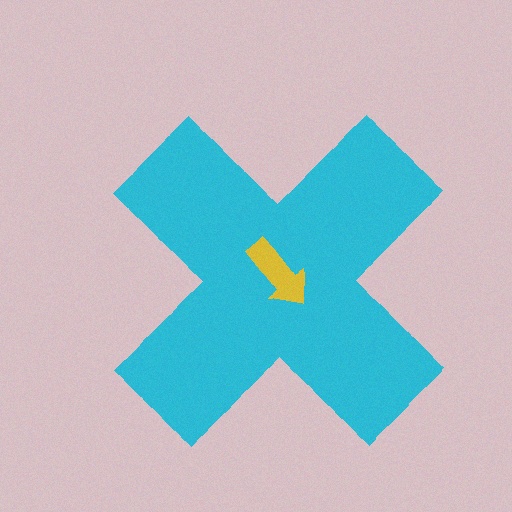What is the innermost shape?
The yellow arrow.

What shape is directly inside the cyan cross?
The yellow arrow.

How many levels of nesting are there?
2.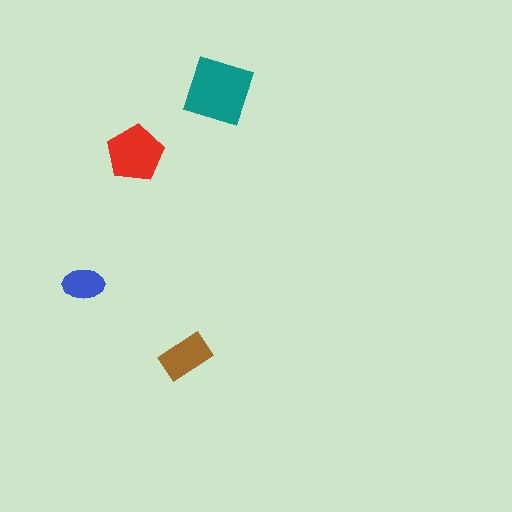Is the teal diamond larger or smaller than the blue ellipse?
Larger.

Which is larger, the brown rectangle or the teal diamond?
The teal diamond.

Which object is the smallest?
The blue ellipse.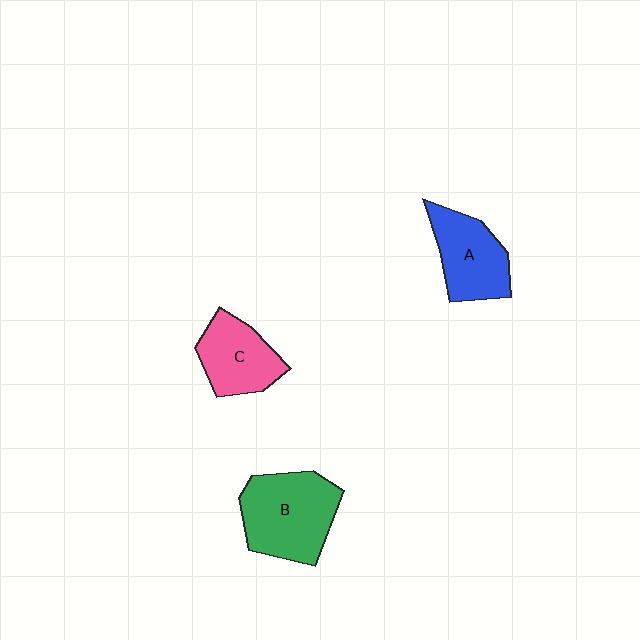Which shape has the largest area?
Shape B (green).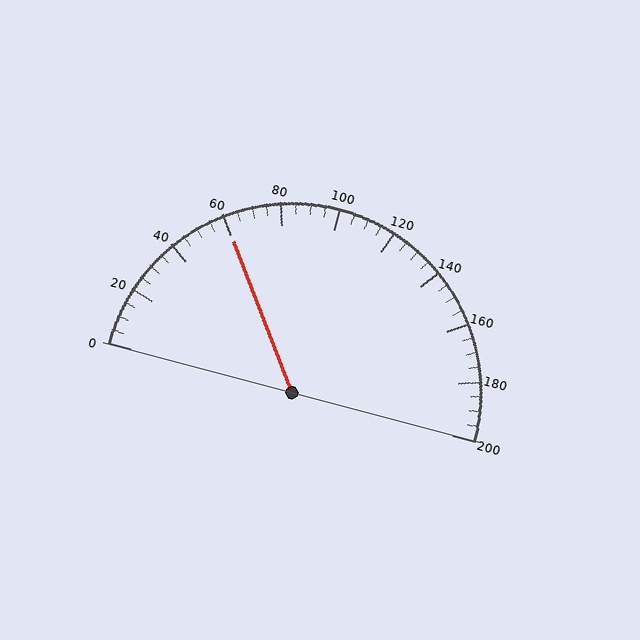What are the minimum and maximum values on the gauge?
The gauge ranges from 0 to 200.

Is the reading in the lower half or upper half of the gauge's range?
The reading is in the lower half of the range (0 to 200).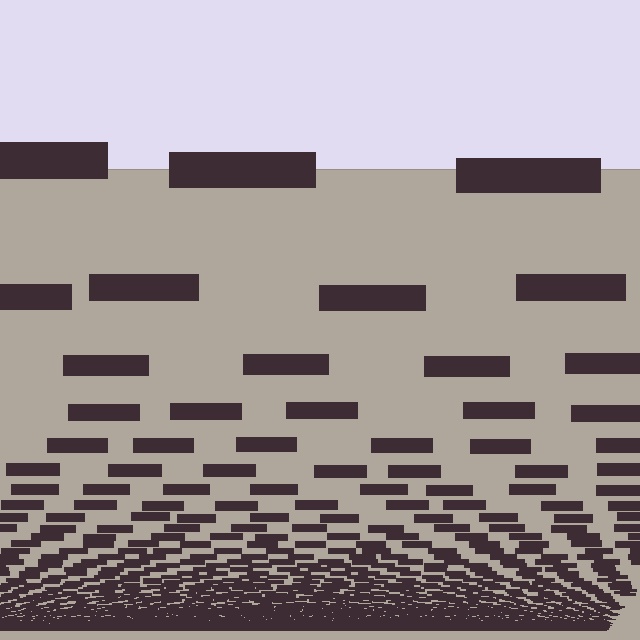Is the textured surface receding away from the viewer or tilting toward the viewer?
The surface appears to tilt toward the viewer. Texture elements get larger and sparser toward the top.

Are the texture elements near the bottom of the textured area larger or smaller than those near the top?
Smaller. The gradient is inverted — elements near the bottom are smaller and denser.